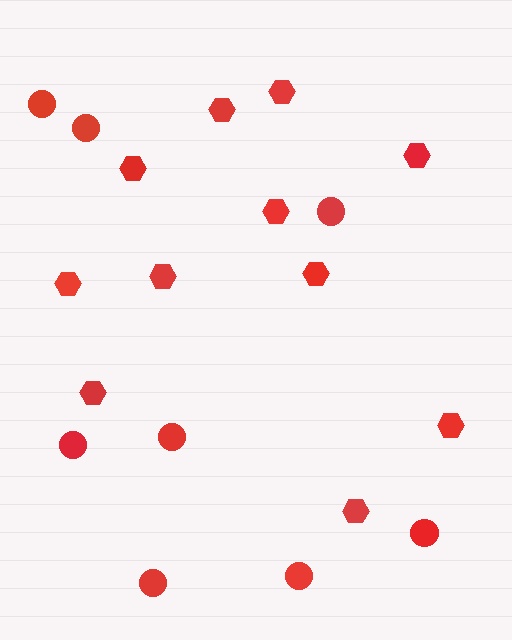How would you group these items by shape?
There are 2 groups: one group of hexagons (11) and one group of circles (8).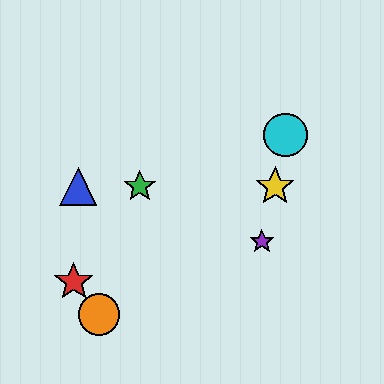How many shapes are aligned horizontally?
3 shapes (the blue triangle, the green star, the yellow star) are aligned horizontally.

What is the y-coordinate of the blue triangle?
The blue triangle is at y≈186.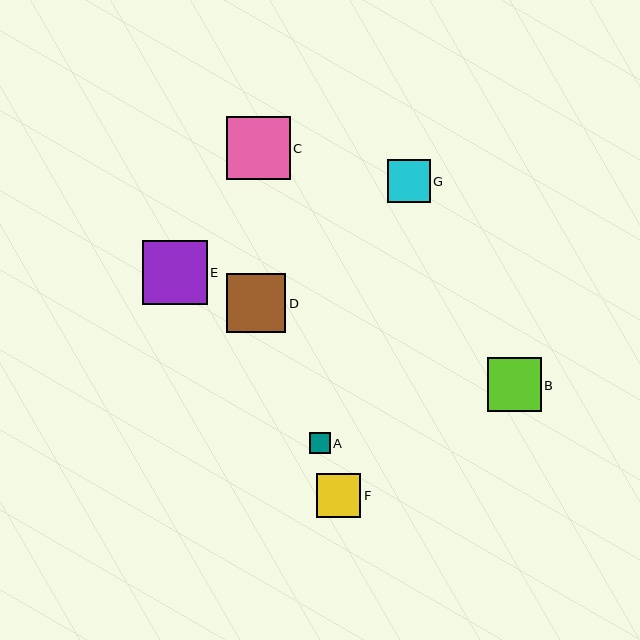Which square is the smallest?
Square A is the smallest with a size of approximately 21 pixels.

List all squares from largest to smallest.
From largest to smallest: E, C, D, B, F, G, A.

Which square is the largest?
Square E is the largest with a size of approximately 64 pixels.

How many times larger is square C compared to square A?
Square C is approximately 3.0 times the size of square A.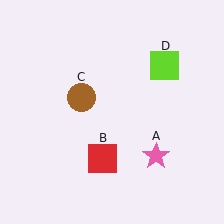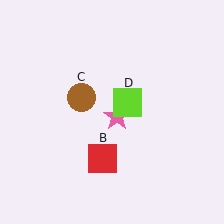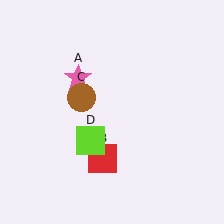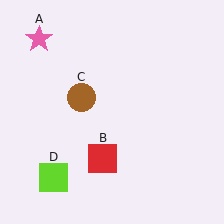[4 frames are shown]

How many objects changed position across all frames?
2 objects changed position: pink star (object A), lime square (object D).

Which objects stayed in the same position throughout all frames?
Red square (object B) and brown circle (object C) remained stationary.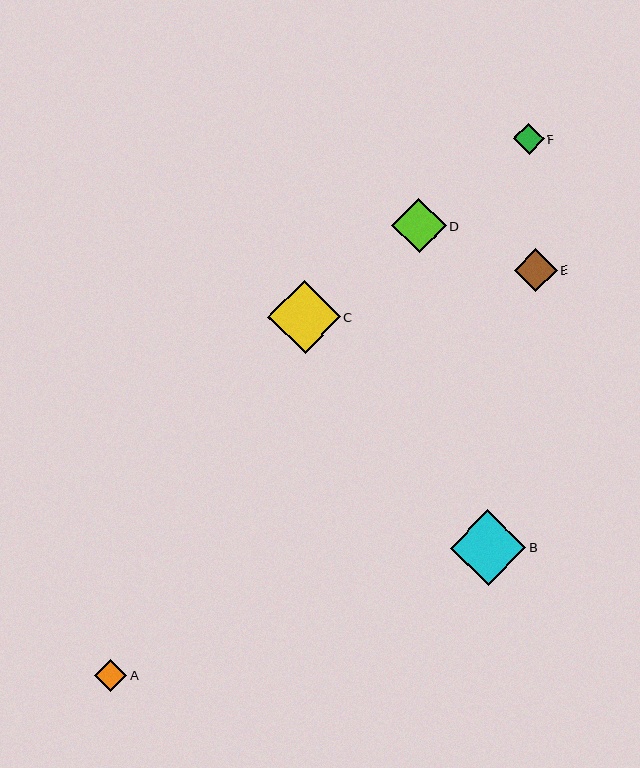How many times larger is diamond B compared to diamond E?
Diamond B is approximately 1.8 times the size of diamond E.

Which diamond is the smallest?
Diamond F is the smallest with a size of approximately 30 pixels.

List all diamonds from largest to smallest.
From largest to smallest: B, C, D, E, A, F.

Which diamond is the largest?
Diamond B is the largest with a size of approximately 76 pixels.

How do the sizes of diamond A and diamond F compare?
Diamond A and diamond F are approximately the same size.